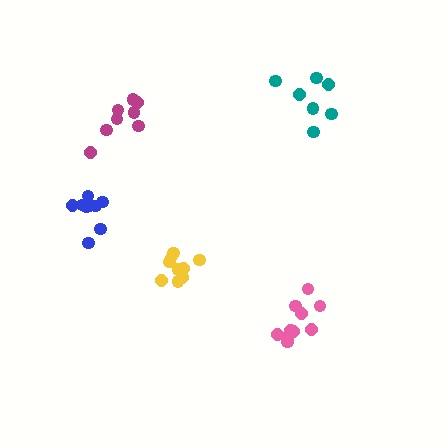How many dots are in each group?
Group 1: 9 dots, Group 2: 10 dots, Group 3: 7 dots, Group 4: 8 dots, Group 5: 10 dots (44 total).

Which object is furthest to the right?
The teal cluster is rightmost.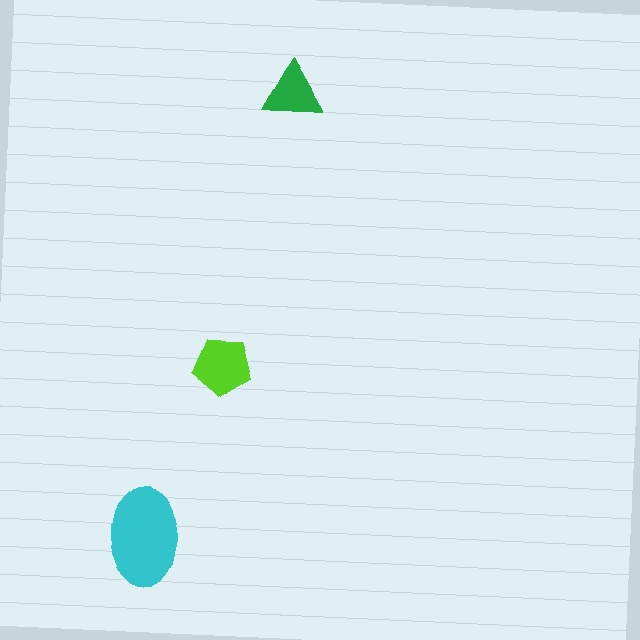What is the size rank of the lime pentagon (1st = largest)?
2nd.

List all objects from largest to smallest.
The cyan ellipse, the lime pentagon, the green triangle.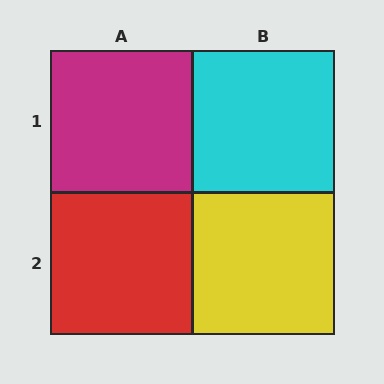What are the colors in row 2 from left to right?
Red, yellow.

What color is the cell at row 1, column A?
Magenta.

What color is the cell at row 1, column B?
Cyan.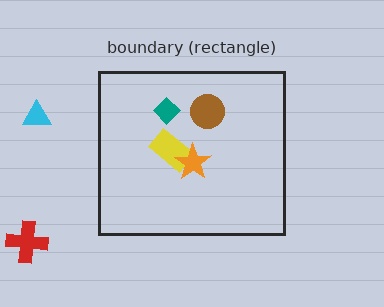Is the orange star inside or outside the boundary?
Inside.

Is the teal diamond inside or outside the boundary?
Inside.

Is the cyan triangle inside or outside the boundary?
Outside.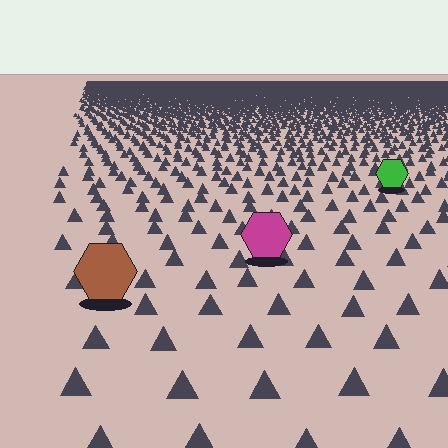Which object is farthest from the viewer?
The green hexagon is farthest from the viewer. It appears smaller and the ground texture around it is denser.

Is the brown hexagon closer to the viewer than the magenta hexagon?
Yes. The brown hexagon is closer — you can tell from the texture gradient: the ground texture is coarser near it.